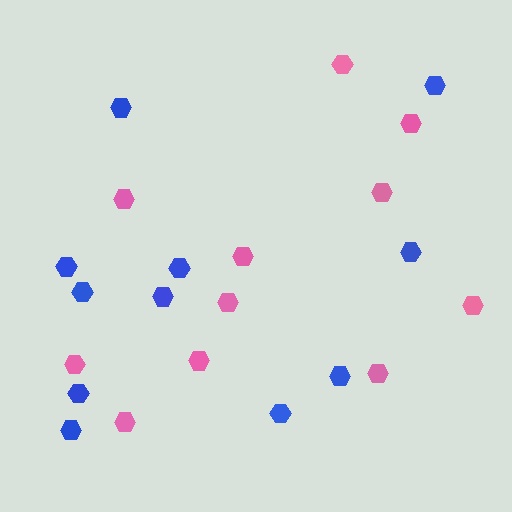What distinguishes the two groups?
There are 2 groups: one group of pink hexagons (11) and one group of blue hexagons (11).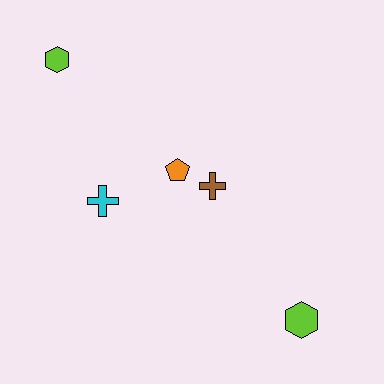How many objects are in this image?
There are 5 objects.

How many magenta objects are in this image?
There are no magenta objects.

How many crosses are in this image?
There are 2 crosses.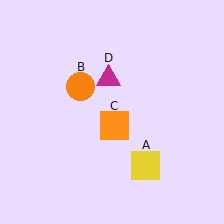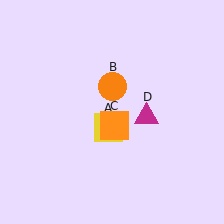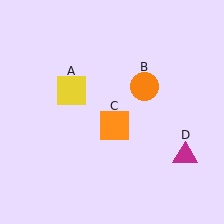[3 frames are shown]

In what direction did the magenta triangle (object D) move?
The magenta triangle (object D) moved down and to the right.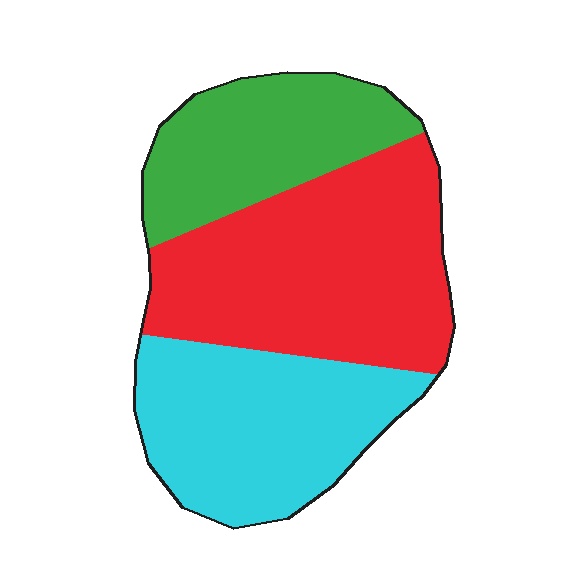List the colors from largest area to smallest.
From largest to smallest: red, cyan, green.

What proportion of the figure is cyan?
Cyan covers around 35% of the figure.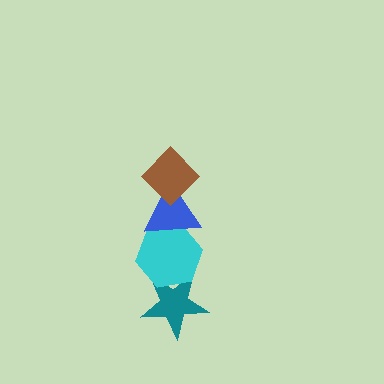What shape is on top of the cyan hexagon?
The blue triangle is on top of the cyan hexagon.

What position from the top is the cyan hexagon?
The cyan hexagon is 3rd from the top.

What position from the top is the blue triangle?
The blue triangle is 2nd from the top.